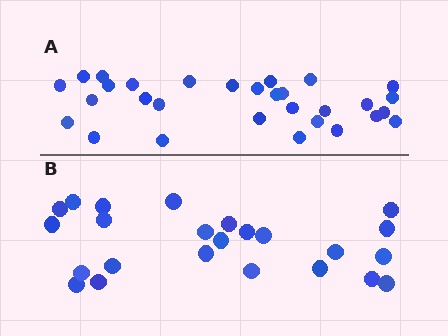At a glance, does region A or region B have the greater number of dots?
Region A (the top region) has more dots.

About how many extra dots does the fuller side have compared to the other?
Region A has about 6 more dots than region B.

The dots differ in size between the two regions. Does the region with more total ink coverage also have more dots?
No. Region B has more total ink coverage because its dots are larger, but region A actually contains more individual dots. Total area can be misleading — the number of items is what matters here.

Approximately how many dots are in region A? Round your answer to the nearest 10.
About 30 dots.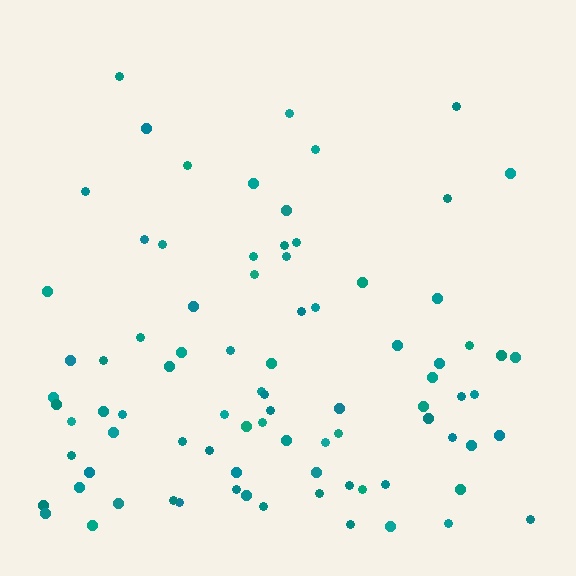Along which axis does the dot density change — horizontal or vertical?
Vertical.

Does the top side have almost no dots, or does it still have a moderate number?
Still a moderate number, just noticeably fewer than the bottom.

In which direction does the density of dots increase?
From top to bottom, with the bottom side densest.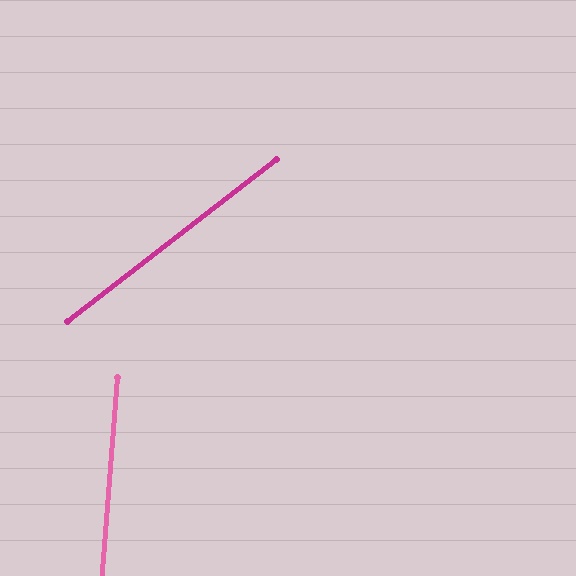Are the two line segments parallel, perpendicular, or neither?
Neither parallel nor perpendicular — they differ by about 48°.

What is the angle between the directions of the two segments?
Approximately 48 degrees.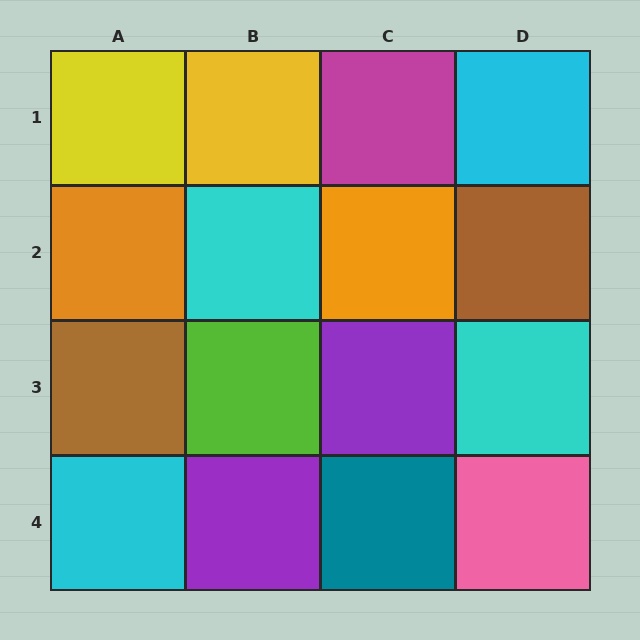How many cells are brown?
2 cells are brown.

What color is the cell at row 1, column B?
Yellow.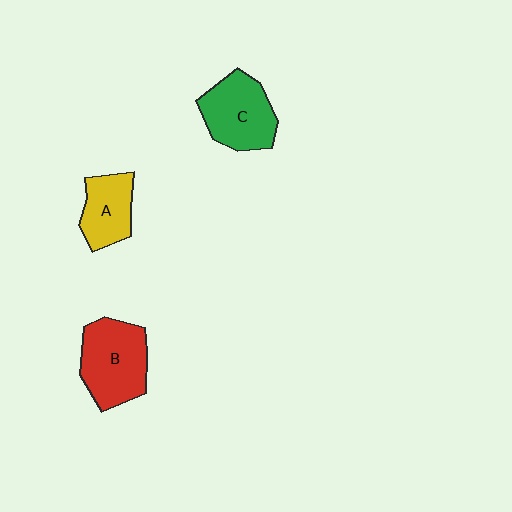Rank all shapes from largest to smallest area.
From largest to smallest: B (red), C (green), A (yellow).